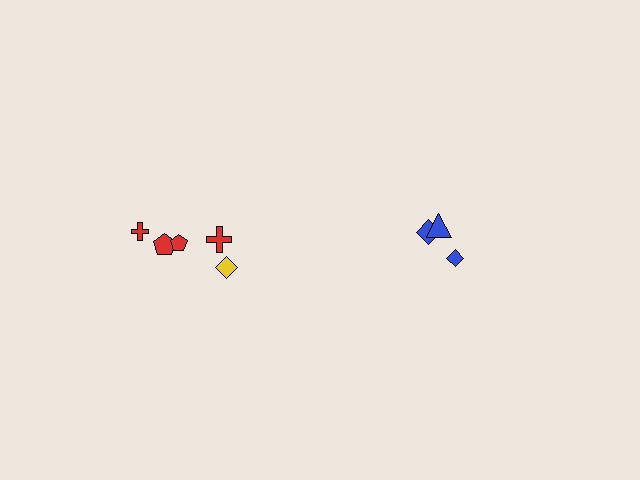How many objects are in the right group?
There are 3 objects.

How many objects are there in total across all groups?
There are 8 objects.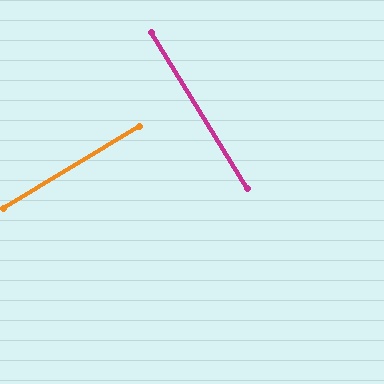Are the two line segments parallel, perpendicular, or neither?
Perpendicular — they meet at approximately 89°.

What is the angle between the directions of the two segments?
Approximately 89 degrees.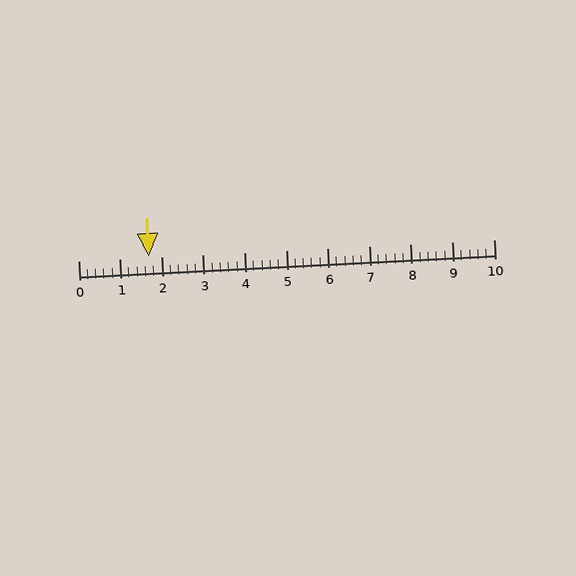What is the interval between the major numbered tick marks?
The major tick marks are spaced 1 units apart.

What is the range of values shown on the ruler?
The ruler shows values from 0 to 10.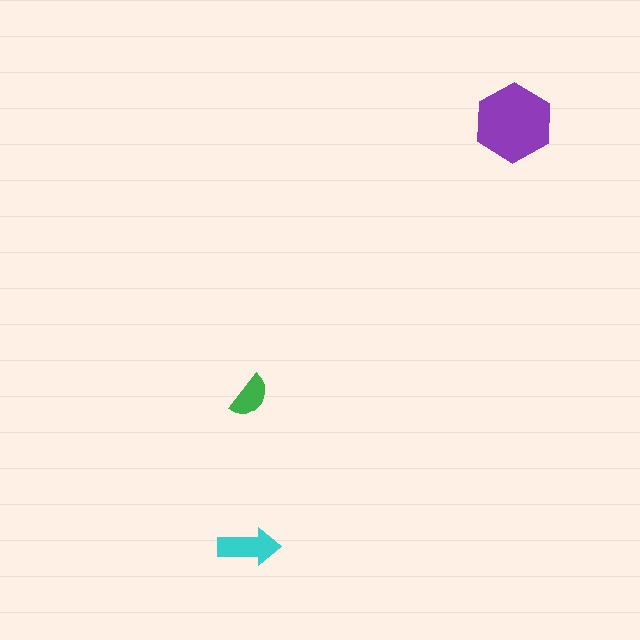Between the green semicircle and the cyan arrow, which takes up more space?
The cyan arrow.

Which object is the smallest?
The green semicircle.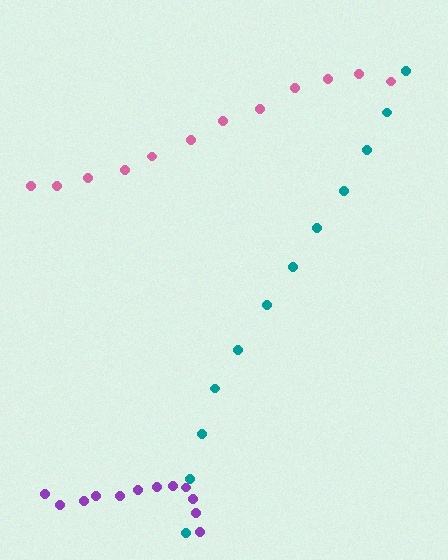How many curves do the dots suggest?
There are 3 distinct paths.